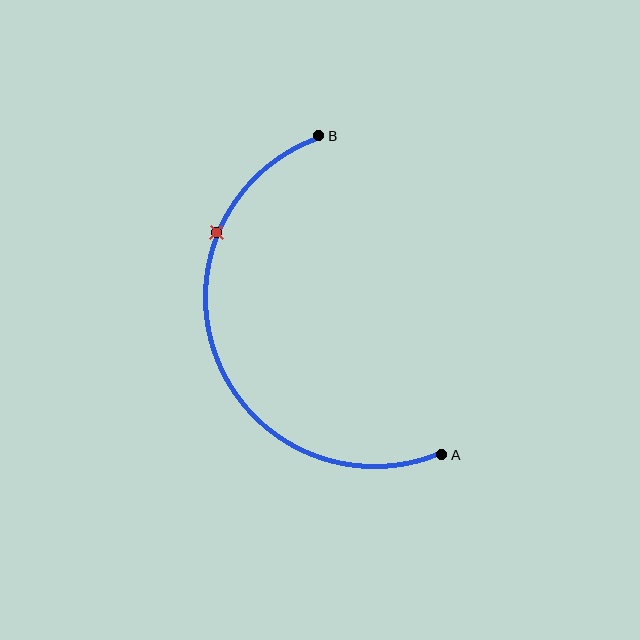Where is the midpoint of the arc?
The arc midpoint is the point on the curve farthest from the straight line joining A and B. It sits to the left of that line.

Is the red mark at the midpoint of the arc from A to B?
No. The red mark lies on the arc but is closer to endpoint B. The arc midpoint would be at the point on the curve equidistant along the arc from both A and B.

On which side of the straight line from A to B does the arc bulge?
The arc bulges to the left of the straight line connecting A and B.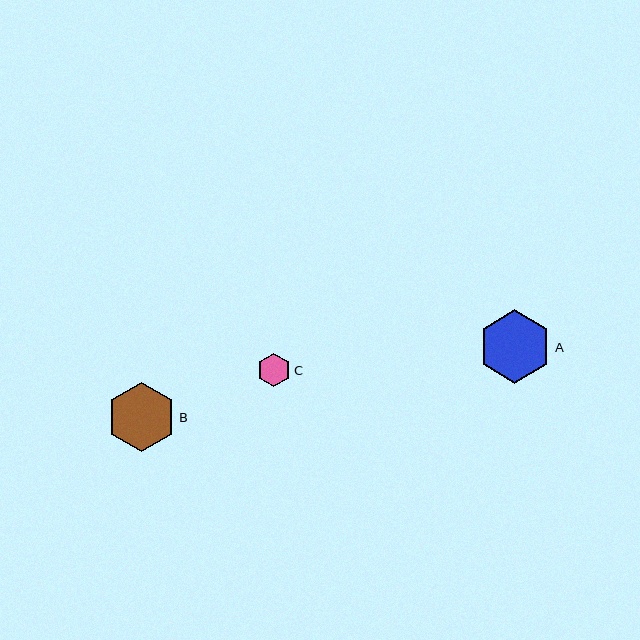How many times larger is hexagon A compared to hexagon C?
Hexagon A is approximately 2.2 times the size of hexagon C.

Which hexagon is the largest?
Hexagon A is the largest with a size of approximately 73 pixels.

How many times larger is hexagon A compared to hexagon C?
Hexagon A is approximately 2.2 times the size of hexagon C.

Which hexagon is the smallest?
Hexagon C is the smallest with a size of approximately 34 pixels.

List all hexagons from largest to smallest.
From largest to smallest: A, B, C.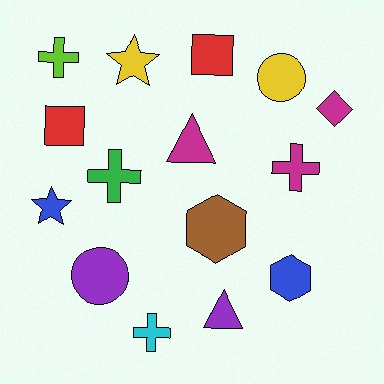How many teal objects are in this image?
There are no teal objects.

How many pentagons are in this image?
There are no pentagons.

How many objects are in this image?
There are 15 objects.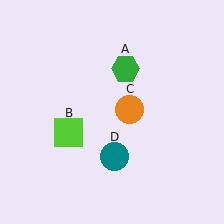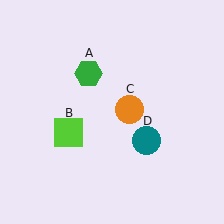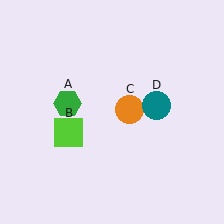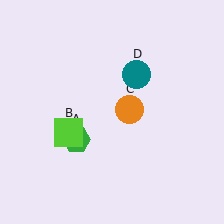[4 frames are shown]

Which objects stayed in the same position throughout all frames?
Lime square (object B) and orange circle (object C) remained stationary.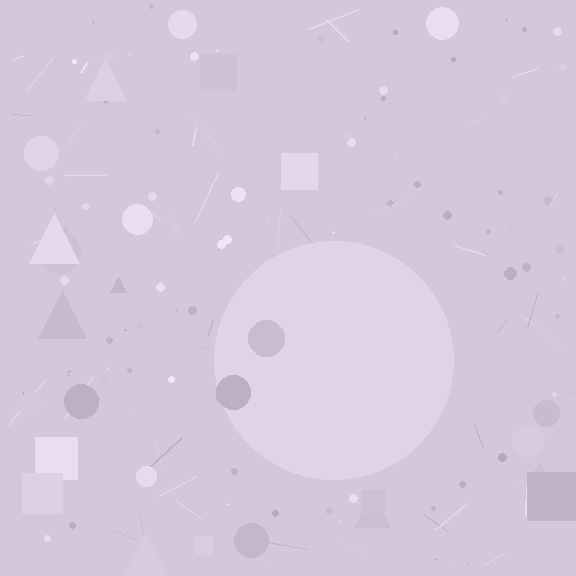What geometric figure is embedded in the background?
A circle is embedded in the background.